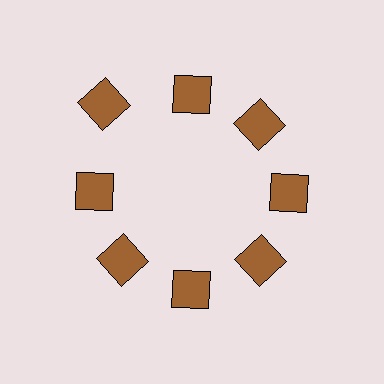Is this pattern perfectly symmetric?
No. The 8 brown squares are arranged in a ring, but one element near the 10 o'clock position is pushed outward from the center, breaking the 8-fold rotational symmetry.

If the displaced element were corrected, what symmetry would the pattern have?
It would have 8-fold rotational symmetry — the pattern would map onto itself every 45 degrees.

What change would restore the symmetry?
The symmetry would be restored by moving it inward, back onto the ring so that all 8 squares sit at equal angles and equal distance from the center.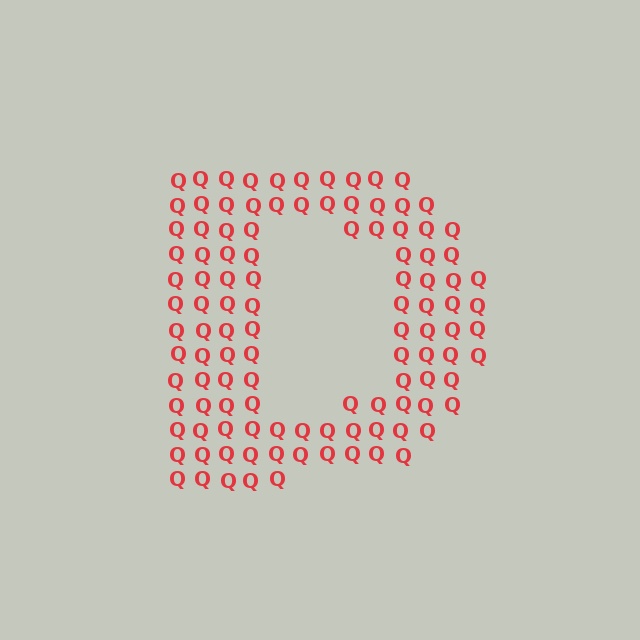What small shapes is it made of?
It is made of small letter Q's.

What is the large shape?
The large shape is the letter D.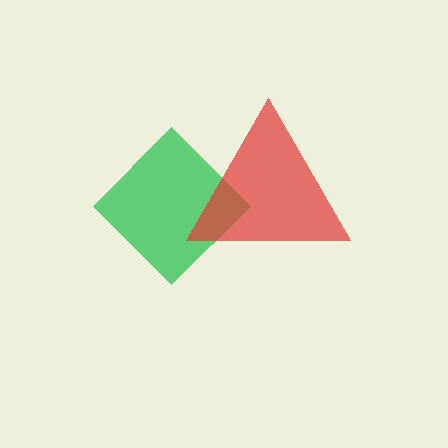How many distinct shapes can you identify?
There are 2 distinct shapes: a green diamond, a red triangle.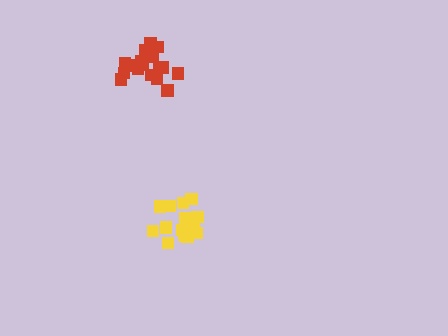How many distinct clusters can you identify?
There are 2 distinct clusters.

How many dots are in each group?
Group 1: 18 dots, Group 2: 16 dots (34 total).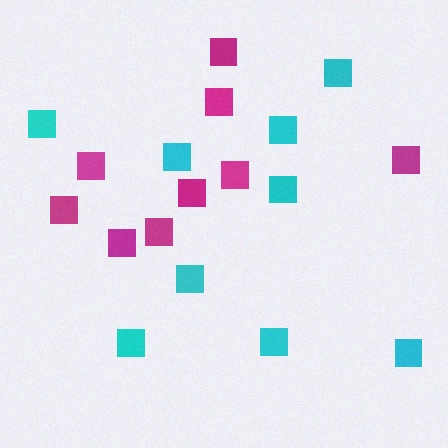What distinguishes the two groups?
There are 2 groups: one group of cyan squares (9) and one group of magenta squares (9).